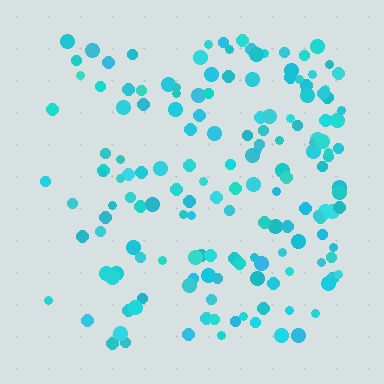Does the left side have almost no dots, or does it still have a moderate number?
Still a moderate number, just noticeably fewer than the right.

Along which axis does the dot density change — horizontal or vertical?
Horizontal.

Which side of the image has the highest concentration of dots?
The right.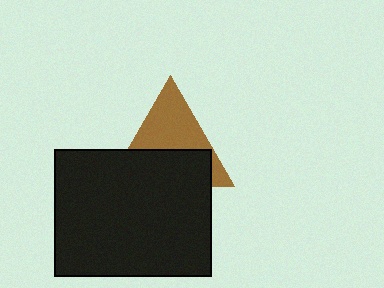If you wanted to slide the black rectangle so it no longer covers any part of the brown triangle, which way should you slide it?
Slide it down — that is the most direct way to separate the two shapes.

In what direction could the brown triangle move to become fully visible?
The brown triangle could move up. That would shift it out from behind the black rectangle entirely.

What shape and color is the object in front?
The object in front is a black rectangle.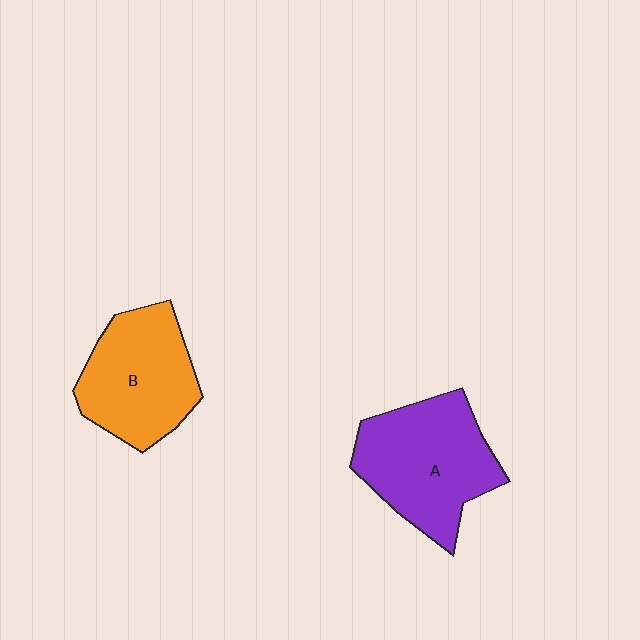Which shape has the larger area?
Shape A (purple).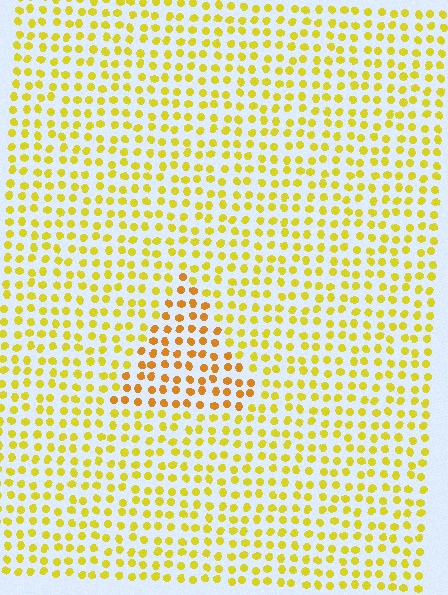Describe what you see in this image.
The image is filled with small yellow elements in a uniform arrangement. A triangle-shaped region is visible where the elements are tinted to a slightly different hue, forming a subtle color boundary.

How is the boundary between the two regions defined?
The boundary is defined purely by a slight shift in hue (about 26 degrees). Spacing, size, and orientation are identical on both sides.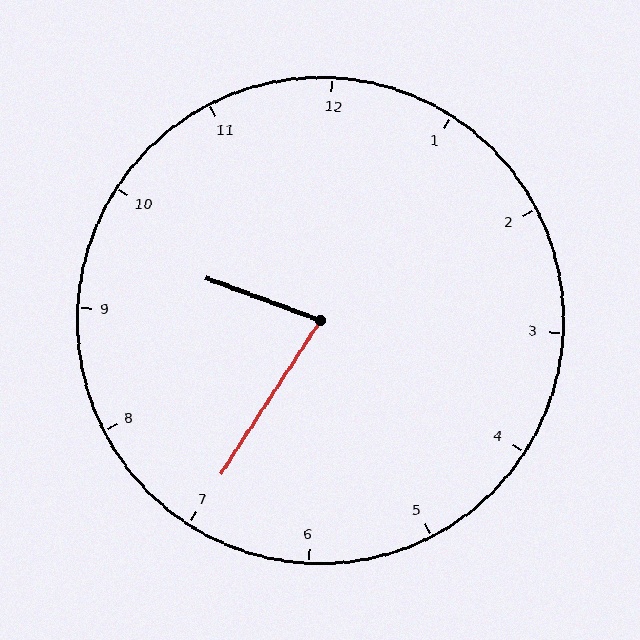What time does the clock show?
9:35.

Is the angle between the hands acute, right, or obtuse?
It is acute.